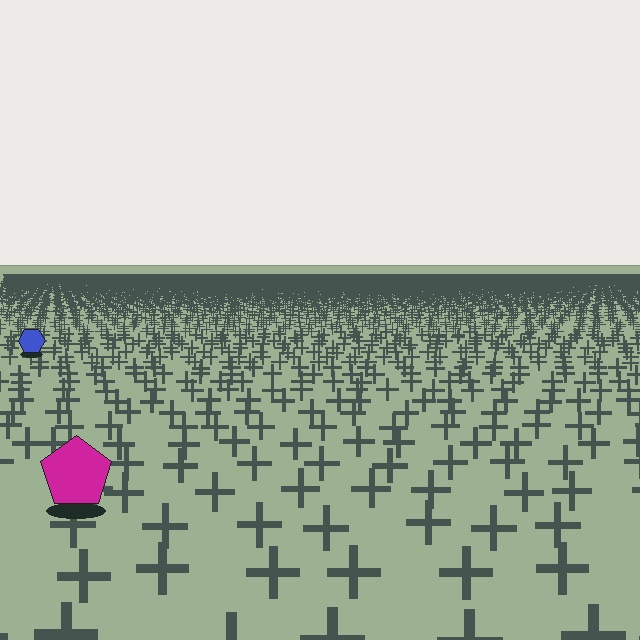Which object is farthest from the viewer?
The blue hexagon is farthest from the viewer. It appears smaller and the ground texture around it is denser.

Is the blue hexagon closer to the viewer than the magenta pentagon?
No. The magenta pentagon is closer — you can tell from the texture gradient: the ground texture is coarser near it.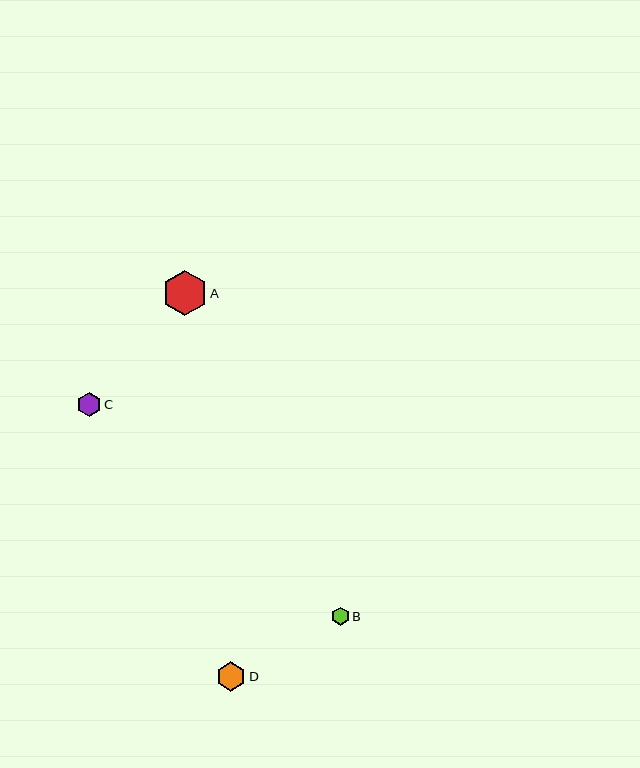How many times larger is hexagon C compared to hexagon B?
Hexagon C is approximately 1.4 times the size of hexagon B.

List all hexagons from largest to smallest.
From largest to smallest: A, D, C, B.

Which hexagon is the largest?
Hexagon A is the largest with a size of approximately 45 pixels.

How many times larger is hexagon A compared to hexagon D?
Hexagon A is approximately 1.5 times the size of hexagon D.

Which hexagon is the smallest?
Hexagon B is the smallest with a size of approximately 18 pixels.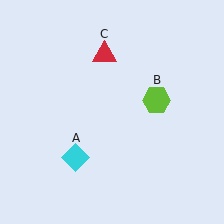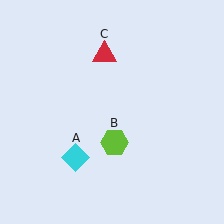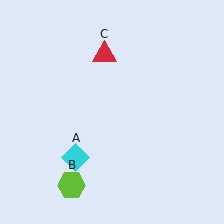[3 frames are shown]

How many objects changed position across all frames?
1 object changed position: lime hexagon (object B).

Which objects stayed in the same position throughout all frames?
Cyan diamond (object A) and red triangle (object C) remained stationary.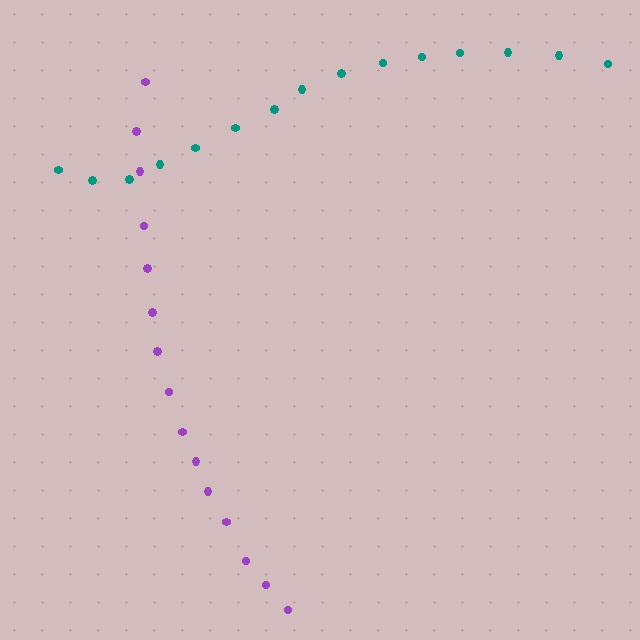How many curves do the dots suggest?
There are 2 distinct paths.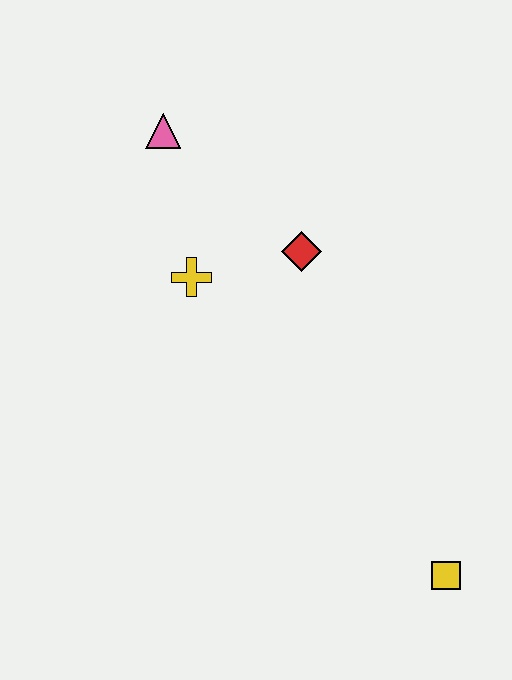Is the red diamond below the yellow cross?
No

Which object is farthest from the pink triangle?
The yellow square is farthest from the pink triangle.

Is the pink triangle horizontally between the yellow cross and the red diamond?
No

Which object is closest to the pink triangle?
The yellow cross is closest to the pink triangle.